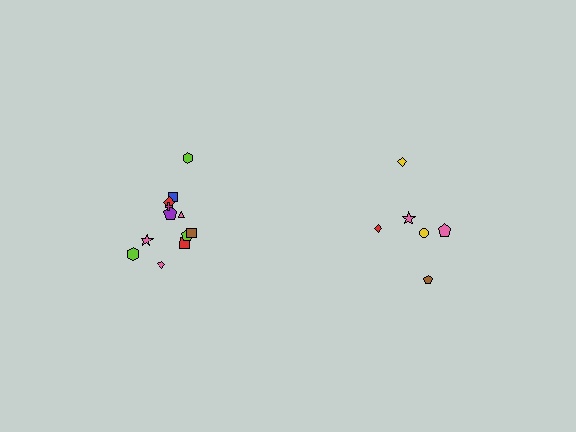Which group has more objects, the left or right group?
The left group.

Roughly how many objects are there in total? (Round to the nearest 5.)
Roughly 20 objects in total.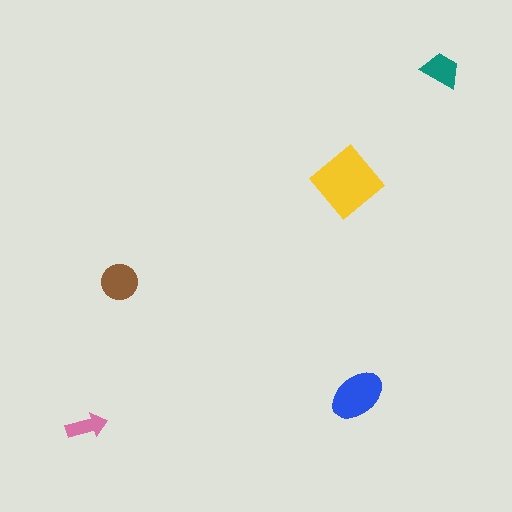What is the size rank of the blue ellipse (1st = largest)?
2nd.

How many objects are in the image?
There are 5 objects in the image.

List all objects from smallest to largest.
The pink arrow, the teal trapezoid, the brown circle, the blue ellipse, the yellow diamond.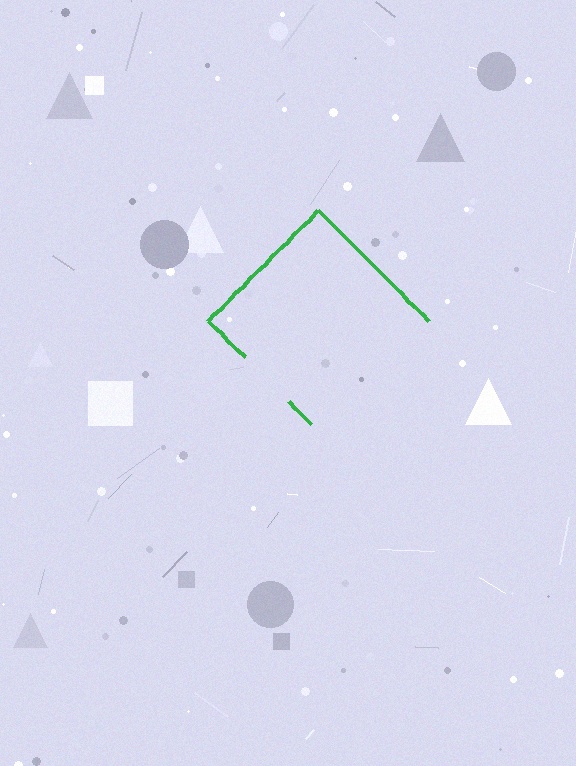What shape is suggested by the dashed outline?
The dashed outline suggests a diamond.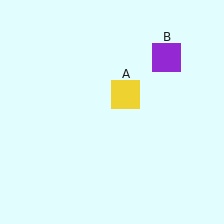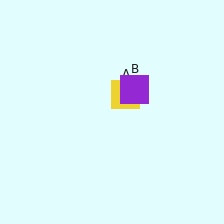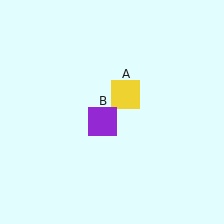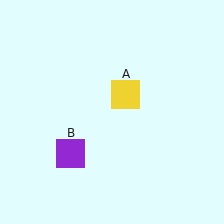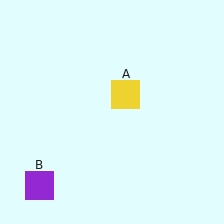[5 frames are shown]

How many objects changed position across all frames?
1 object changed position: purple square (object B).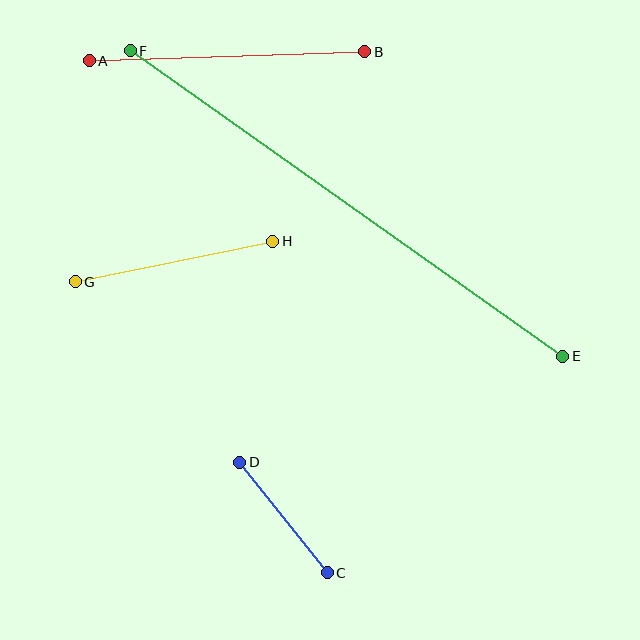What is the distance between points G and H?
The distance is approximately 202 pixels.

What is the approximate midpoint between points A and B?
The midpoint is at approximately (227, 56) pixels.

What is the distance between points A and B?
The distance is approximately 276 pixels.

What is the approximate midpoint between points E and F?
The midpoint is at approximately (346, 204) pixels.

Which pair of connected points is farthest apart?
Points E and F are farthest apart.